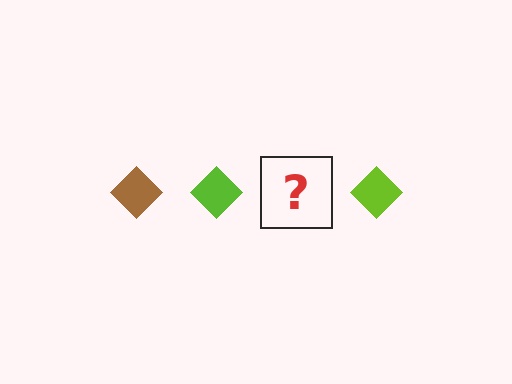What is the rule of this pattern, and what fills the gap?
The rule is that the pattern cycles through brown, lime diamonds. The gap should be filled with a brown diamond.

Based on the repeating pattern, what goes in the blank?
The blank should be a brown diamond.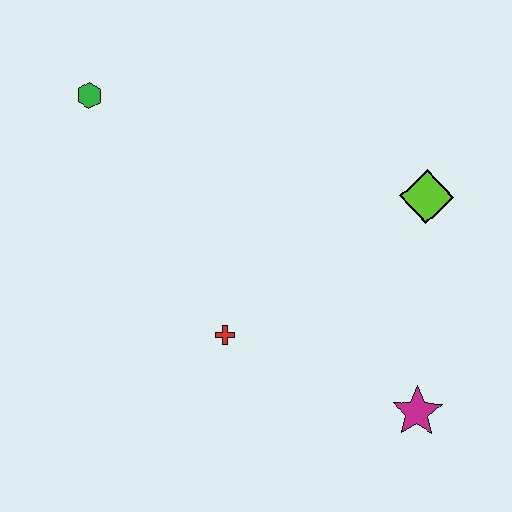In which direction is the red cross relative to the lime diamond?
The red cross is to the left of the lime diamond.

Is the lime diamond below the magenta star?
No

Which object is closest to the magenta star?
The red cross is closest to the magenta star.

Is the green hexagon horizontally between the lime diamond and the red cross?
No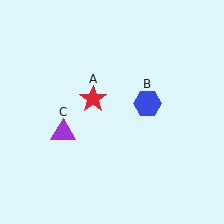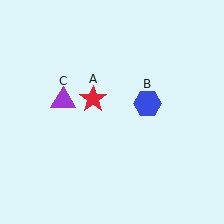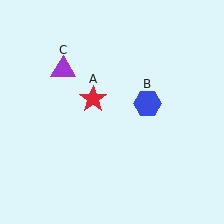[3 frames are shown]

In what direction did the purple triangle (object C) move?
The purple triangle (object C) moved up.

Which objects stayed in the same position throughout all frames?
Red star (object A) and blue hexagon (object B) remained stationary.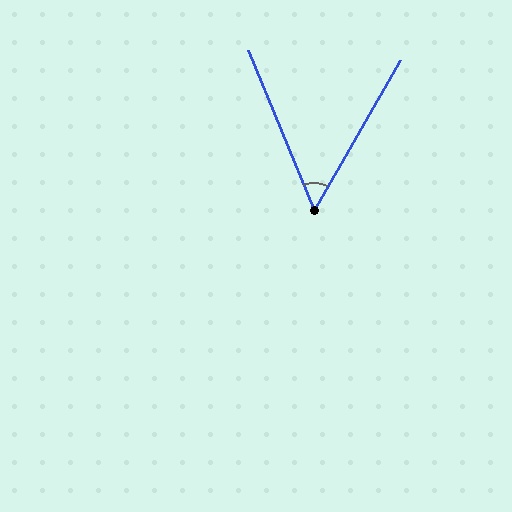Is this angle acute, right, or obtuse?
It is acute.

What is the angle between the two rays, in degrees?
Approximately 52 degrees.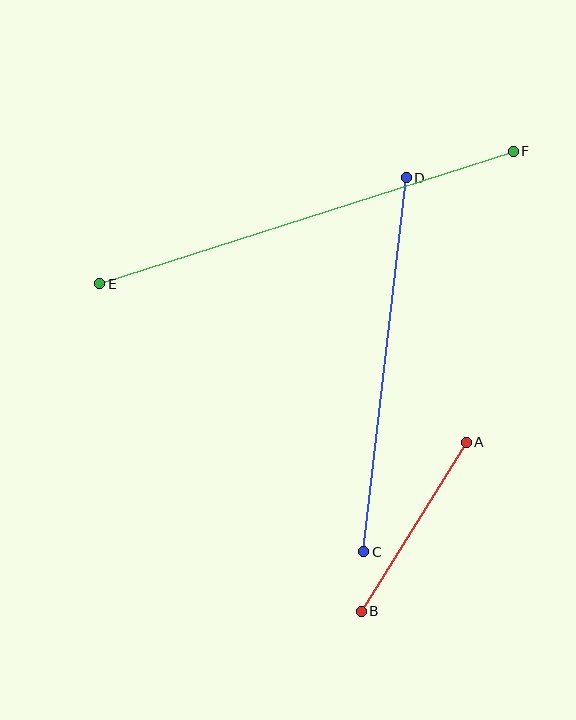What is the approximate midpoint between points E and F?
The midpoint is at approximately (306, 218) pixels.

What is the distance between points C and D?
The distance is approximately 376 pixels.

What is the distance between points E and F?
The distance is approximately 434 pixels.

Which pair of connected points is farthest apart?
Points E and F are farthest apart.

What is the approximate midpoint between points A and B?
The midpoint is at approximately (414, 527) pixels.